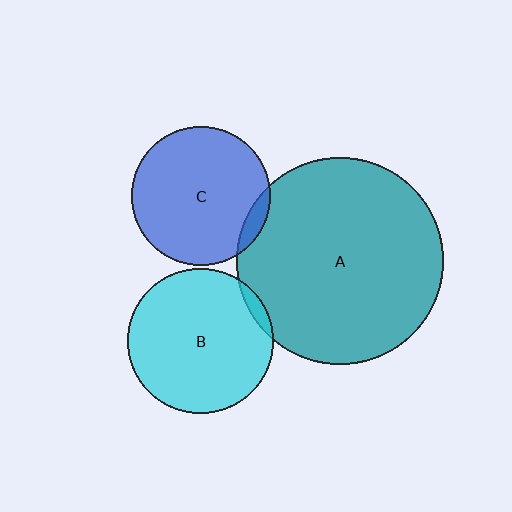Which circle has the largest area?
Circle A (teal).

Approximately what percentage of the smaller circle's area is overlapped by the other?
Approximately 5%.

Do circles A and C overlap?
Yes.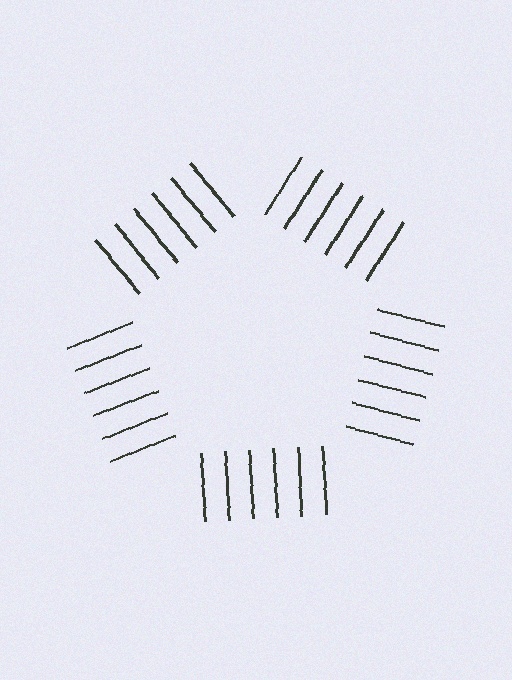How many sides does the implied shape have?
5 sides — the line-ends trace a pentagon.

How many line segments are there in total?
30 — 6 along each of the 5 edges.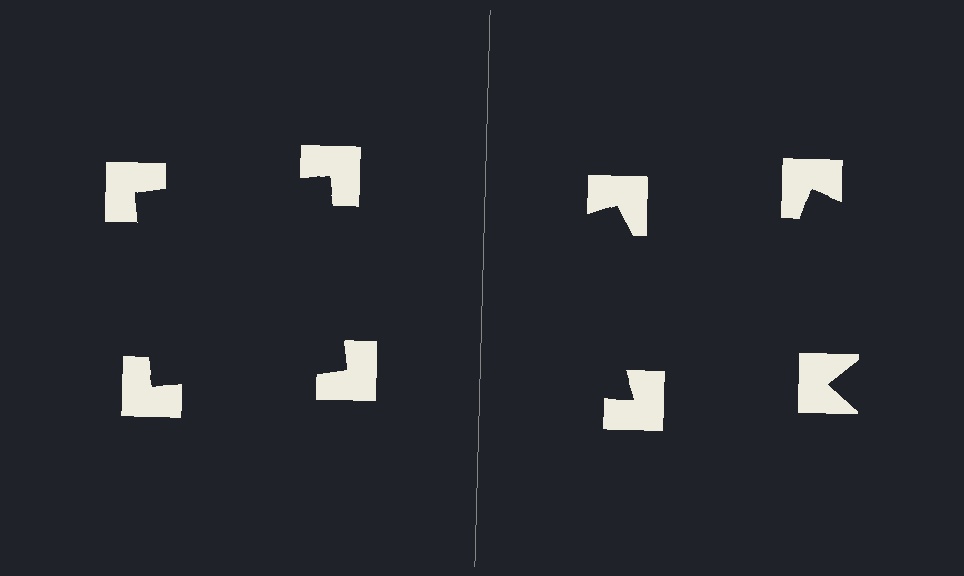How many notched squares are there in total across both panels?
8 — 4 on each side.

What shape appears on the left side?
An illusory square.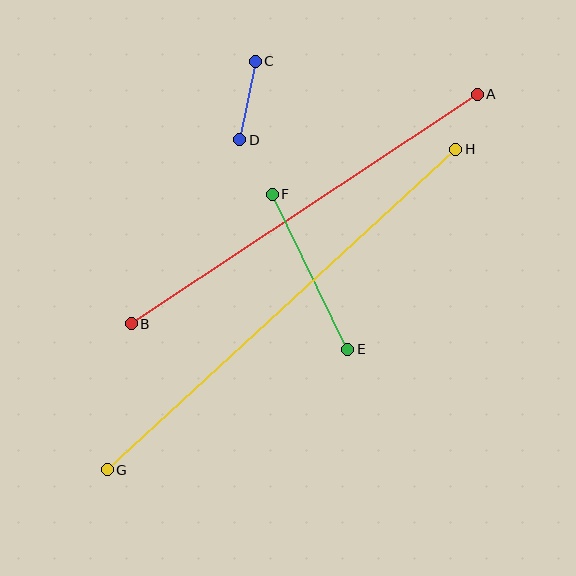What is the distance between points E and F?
The distance is approximately 172 pixels.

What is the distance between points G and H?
The distance is approximately 474 pixels.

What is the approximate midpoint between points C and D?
The midpoint is at approximately (247, 100) pixels.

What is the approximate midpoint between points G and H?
The midpoint is at approximately (282, 310) pixels.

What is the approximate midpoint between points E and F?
The midpoint is at approximately (310, 272) pixels.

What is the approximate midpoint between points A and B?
The midpoint is at approximately (304, 209) pixels.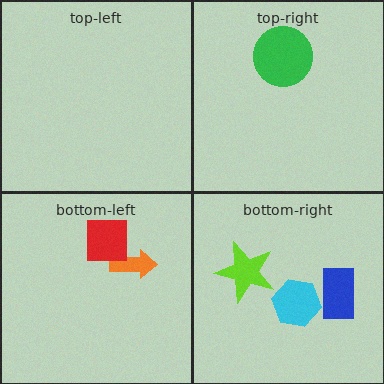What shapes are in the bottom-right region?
The cyan hexagon, the lime star, the blue rectangle.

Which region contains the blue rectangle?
The bottom-right region.